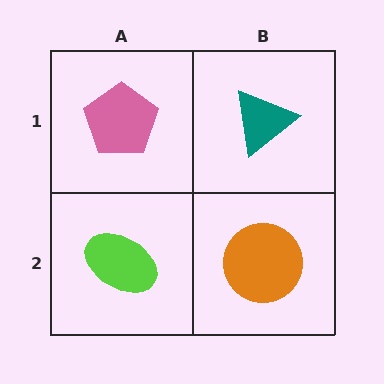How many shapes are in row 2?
2 shapes.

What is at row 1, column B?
A teal triangle.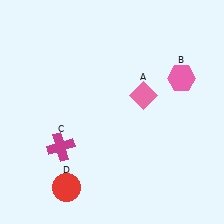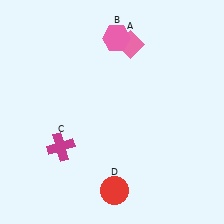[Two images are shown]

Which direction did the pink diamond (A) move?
The pink diamond (A) moved up.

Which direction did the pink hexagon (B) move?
The pink hexagon (B) moved left.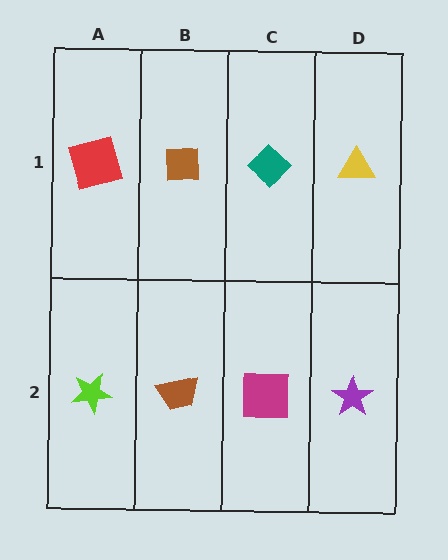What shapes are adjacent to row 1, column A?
A lime star (row 2, column A), a brown square (row 1, column B).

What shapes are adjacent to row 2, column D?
A yellow triangle (row 1, column D), a magenta square (row 2, column C).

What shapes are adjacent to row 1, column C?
A magenta square (row 2, column C), a brown square (row 1, column B), a yellow triangle (row 1, column D).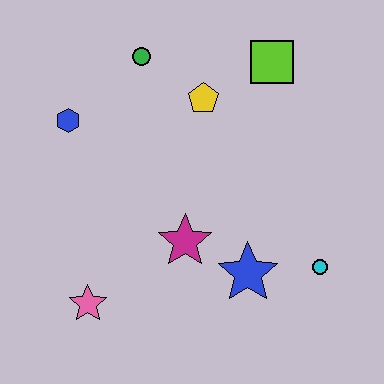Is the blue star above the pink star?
Yes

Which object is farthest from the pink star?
The lime square is farthest from the pink star.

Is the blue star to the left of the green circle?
No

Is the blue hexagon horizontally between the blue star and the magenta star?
No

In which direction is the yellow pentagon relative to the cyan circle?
The yellow pentagon is above the cyan circle.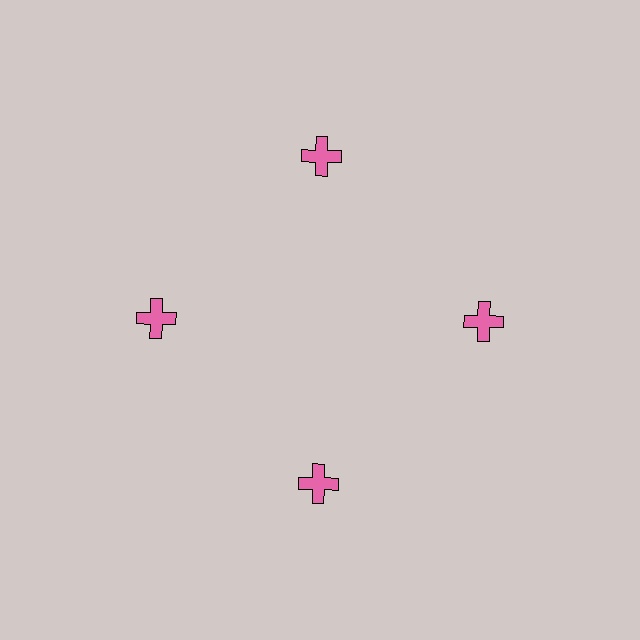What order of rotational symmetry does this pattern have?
This pattern has 4-fold rotational symmetry.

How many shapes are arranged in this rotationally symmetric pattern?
There are 4 shapes, arranged in 4 groups of 1.